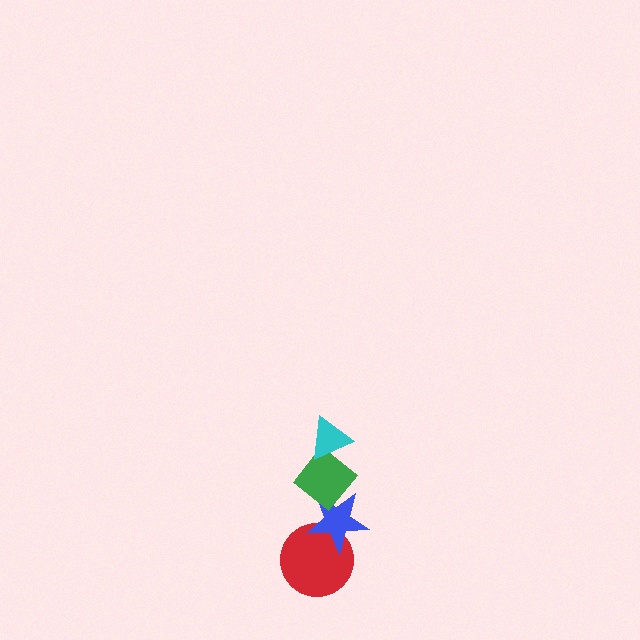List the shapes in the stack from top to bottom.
From top to bottom: the cyan triangle, the green diamond, the blue star, the red circle.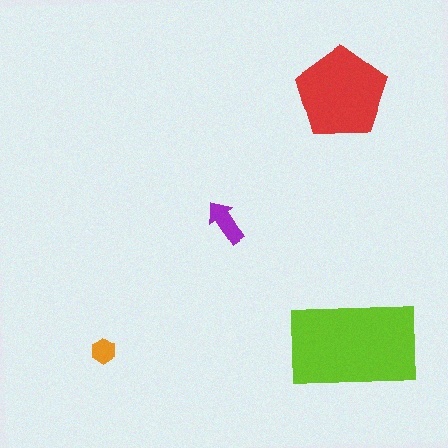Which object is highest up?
The red pentagon is topmost.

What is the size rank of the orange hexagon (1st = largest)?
4th.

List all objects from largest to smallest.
The lime rectangle, the red pentagon, the purple arrow, the orange hexagon.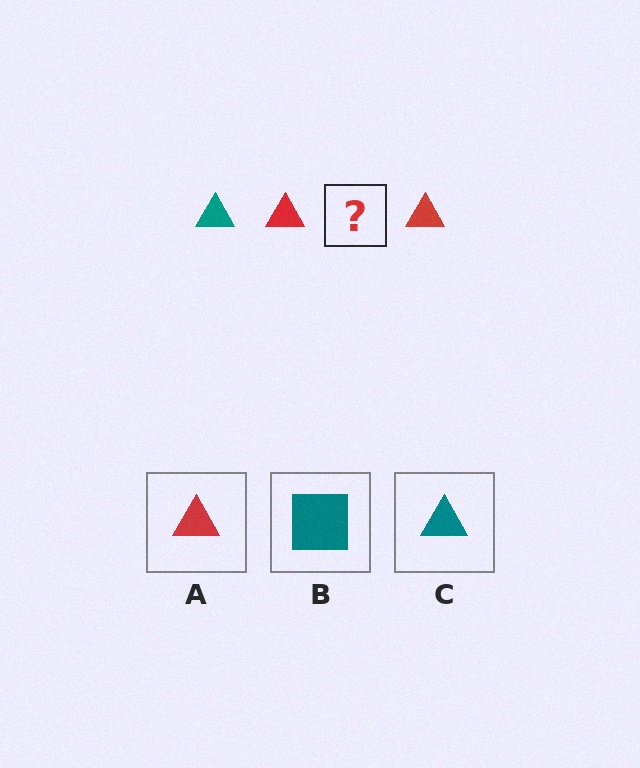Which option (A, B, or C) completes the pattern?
C.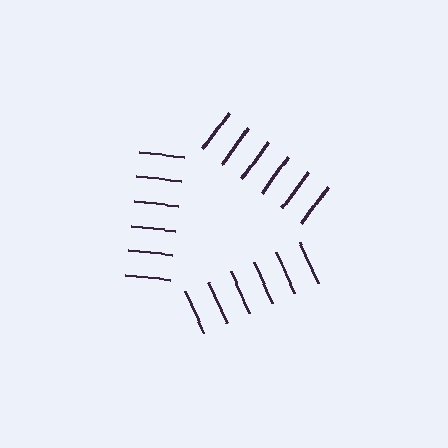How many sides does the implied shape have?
3 sides — the line-ends trace a triangle.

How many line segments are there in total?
18 — 6 along each of the 3 edges.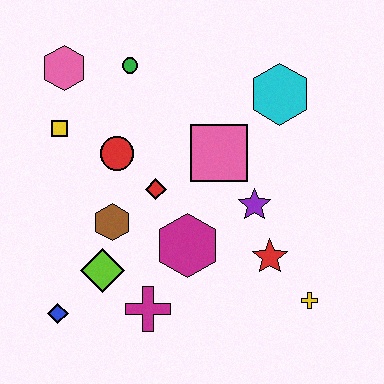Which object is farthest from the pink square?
The blue diamond is farthest from the pink square.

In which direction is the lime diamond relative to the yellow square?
The lime diamond is below the yellow square.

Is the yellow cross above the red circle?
No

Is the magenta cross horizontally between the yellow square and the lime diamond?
No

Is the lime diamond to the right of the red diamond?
No